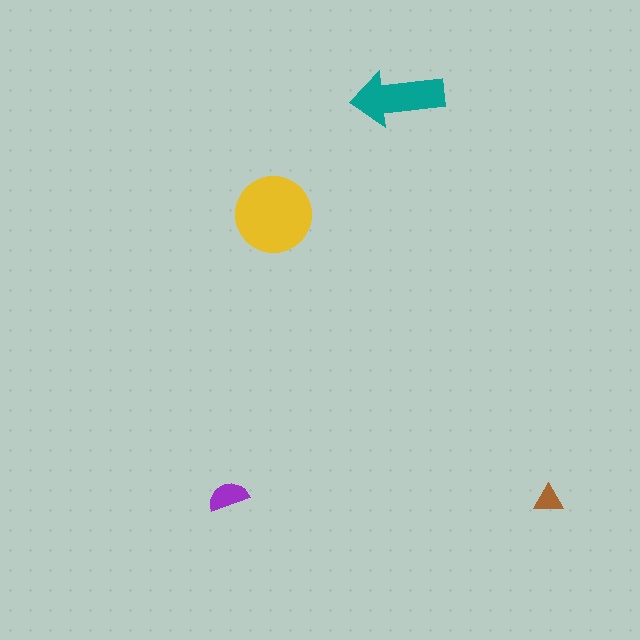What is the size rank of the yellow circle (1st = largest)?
1st.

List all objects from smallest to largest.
The brown triangle, the purple semicircle, the teal arrow, the yellow circle.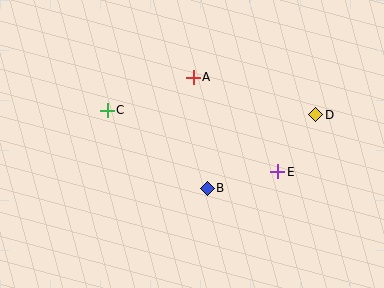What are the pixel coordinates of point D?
Point D is at (316, 115).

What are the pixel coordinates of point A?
Point A is at (193, 77).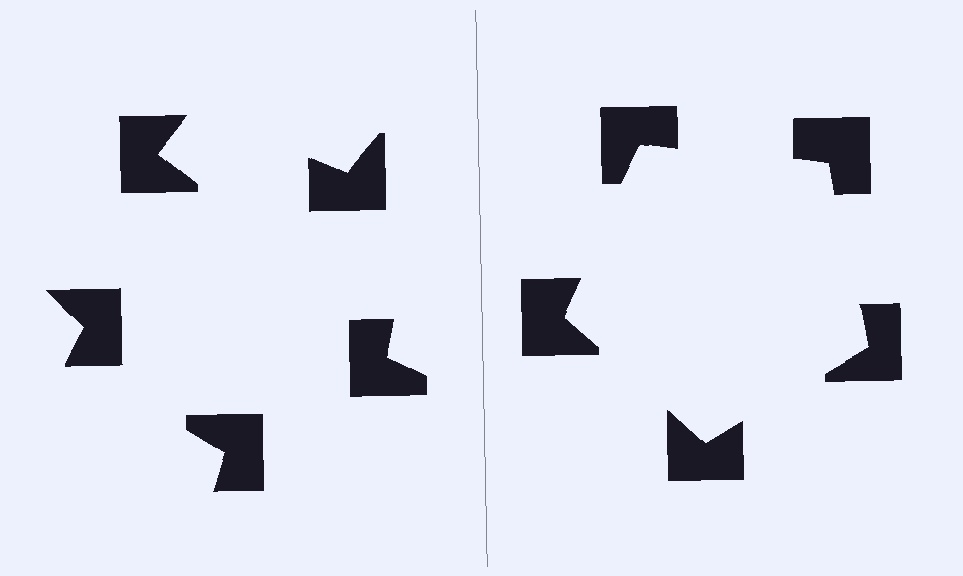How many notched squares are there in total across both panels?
10 — 5 on each side.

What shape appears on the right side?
An illusory pentagon.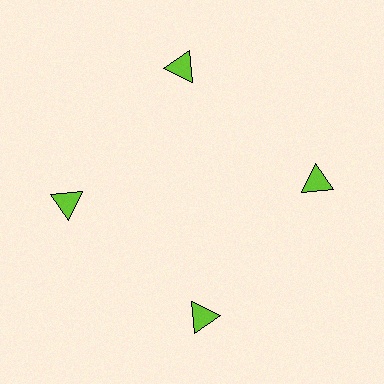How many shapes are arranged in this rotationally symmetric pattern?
There are 4 shapes, arranged in 4 groups of 1.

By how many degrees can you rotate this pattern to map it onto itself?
The pattern maps onto itself every 90 degrees of rotation.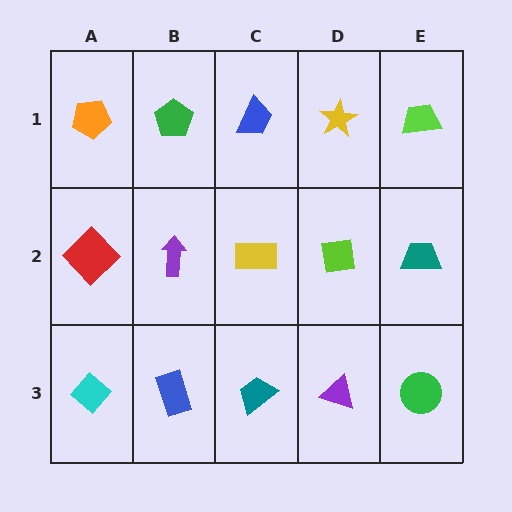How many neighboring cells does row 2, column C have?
4.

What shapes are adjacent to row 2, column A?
An orange pentagon (row 1, column A), a cyan diamond (row 3, column A), a purple arrow (row 2, column B).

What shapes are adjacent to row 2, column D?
A yellow star (row 1, column D), a purple triangle (row 3, column D), a yellow rectangle (row 2, column C), a teal trapezoid (row 2, column E).